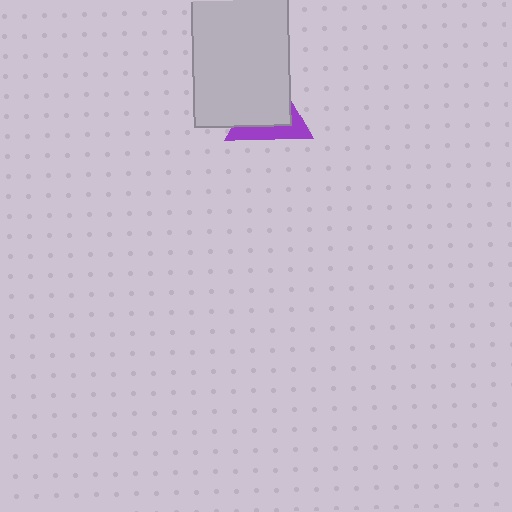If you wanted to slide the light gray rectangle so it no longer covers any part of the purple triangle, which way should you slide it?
Slide it toward the upper-left — that is the most direct way to separate the two shapes.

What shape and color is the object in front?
The object in front is a light gray rectangle.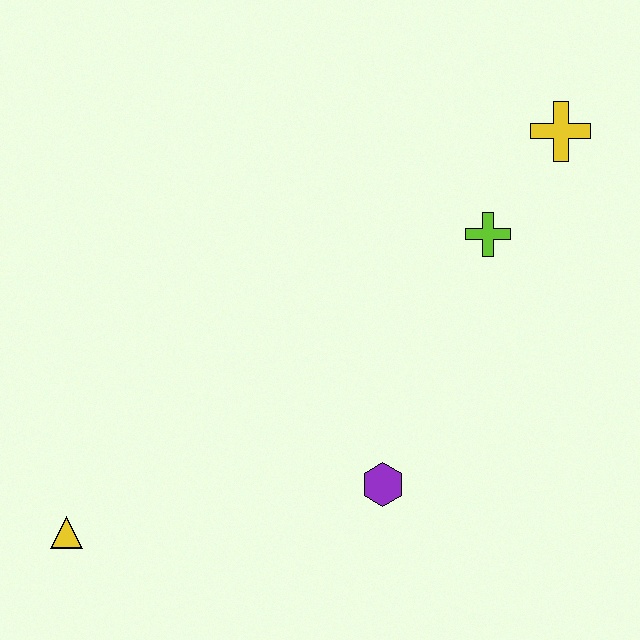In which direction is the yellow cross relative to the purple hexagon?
The yellow cross is above the purple hexagon.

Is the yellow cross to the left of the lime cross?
No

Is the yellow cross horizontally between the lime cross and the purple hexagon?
No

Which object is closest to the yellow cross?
The lime cross is closest to the yellow cross.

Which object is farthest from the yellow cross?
The yellow triangle is farthest from the yellow cross.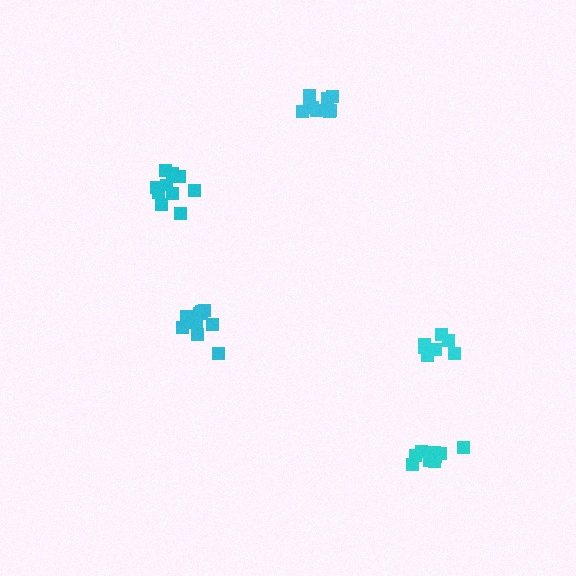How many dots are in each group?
Group 1: 7 dots, Group 2: 9 dots, Group 3: 11 dots, Group 4: 10 dots, Group 5: 12 dots (49 total).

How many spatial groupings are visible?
There are 5 spatial groupings.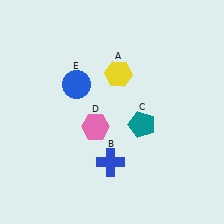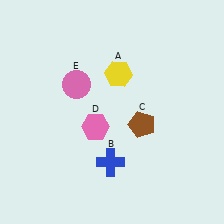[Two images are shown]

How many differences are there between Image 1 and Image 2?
There are 2 differences between the two images.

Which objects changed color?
C changed from teal to brown. E changed from blue to pink.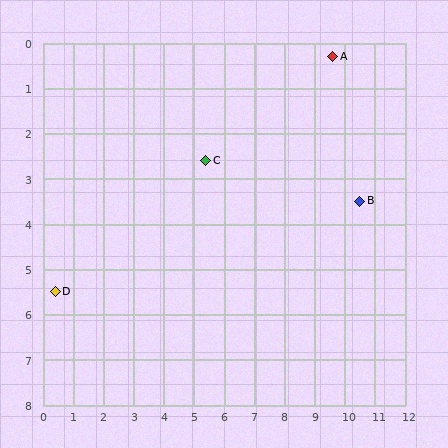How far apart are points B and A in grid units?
Points B and A are about 3.3 grid units apart.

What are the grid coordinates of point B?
Point B is at approximately (10.5, 3.5).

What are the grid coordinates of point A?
Point A is at approximately (9.6, 0.3).